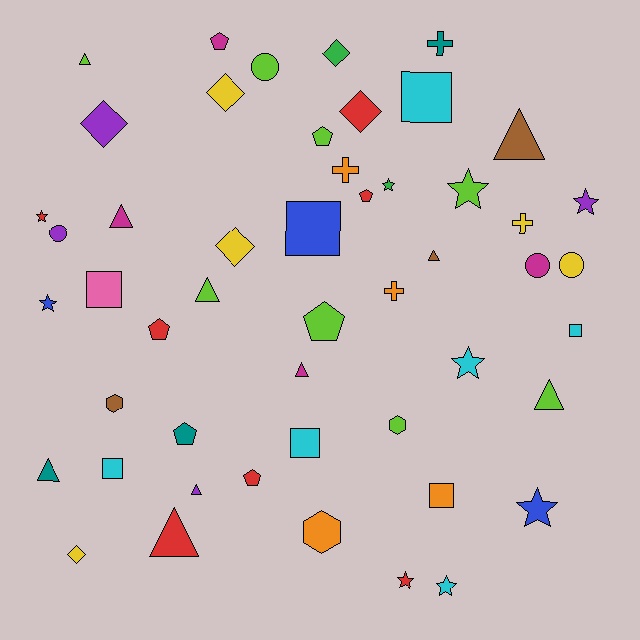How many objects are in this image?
There are 50 objects.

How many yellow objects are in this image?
There are 5 yellow objects.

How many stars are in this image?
There are 9 stars.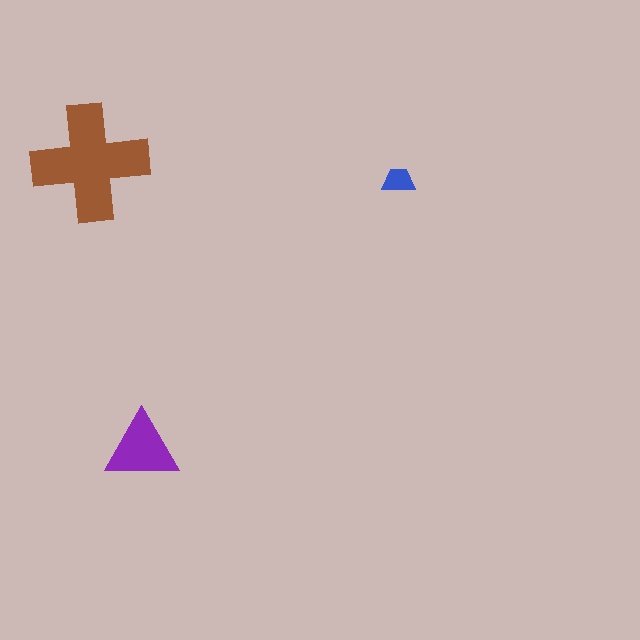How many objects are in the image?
There are 3 objects in the image.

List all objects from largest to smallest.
The brown cross, the purple triangle, the blue trapezoid.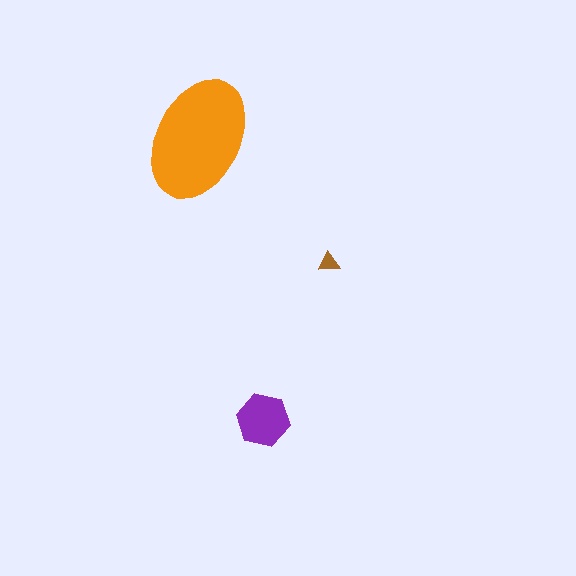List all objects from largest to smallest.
The orange ellipse, the purple hexagon, the brown triangle.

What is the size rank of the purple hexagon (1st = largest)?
2nd.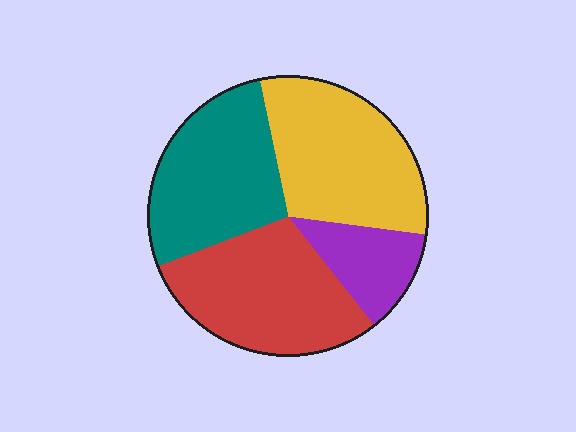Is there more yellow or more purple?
Yellow.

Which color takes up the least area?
Purple, at roughly 10%.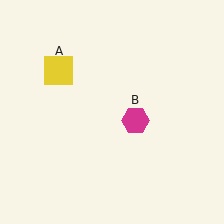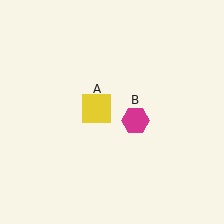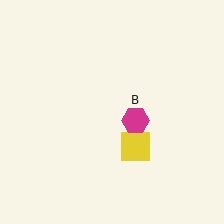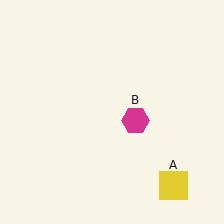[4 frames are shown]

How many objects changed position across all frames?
1 object changed position: yellow square (object A).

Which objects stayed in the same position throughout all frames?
Magenta hexagon (object B) remained stationary.